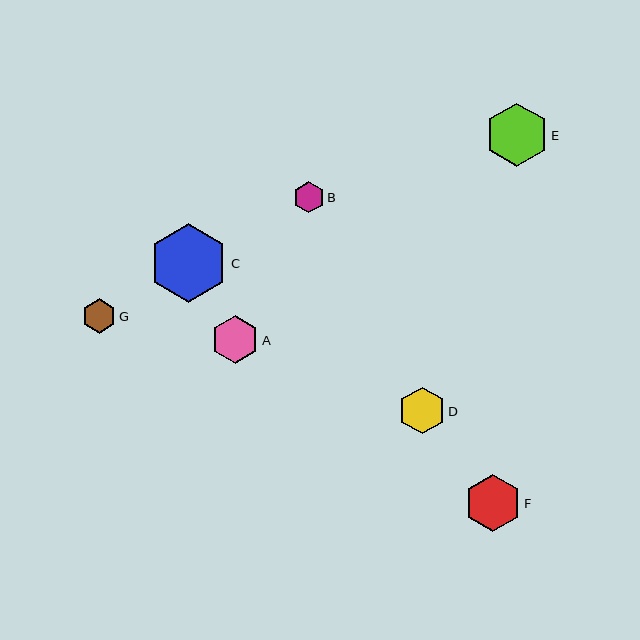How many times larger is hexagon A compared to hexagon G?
Hexagon A is approximately 1.4 times the size of hexagon G.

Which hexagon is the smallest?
Hexagon B is the smallest with a size of approximately 31 pixels.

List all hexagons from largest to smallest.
From largest to smallest: C, E, F, A, D, G, B.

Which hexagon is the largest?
Hexagon C is the largest with a size of approximately 78 pixels.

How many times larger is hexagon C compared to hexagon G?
Hexagon C is approximately 2.3 times the size of hexagon G.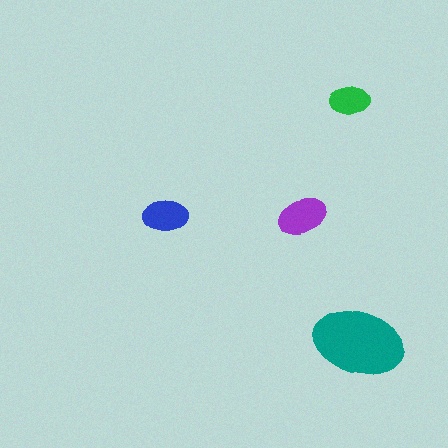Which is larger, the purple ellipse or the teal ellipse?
The teal one.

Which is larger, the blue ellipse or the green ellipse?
The blue one.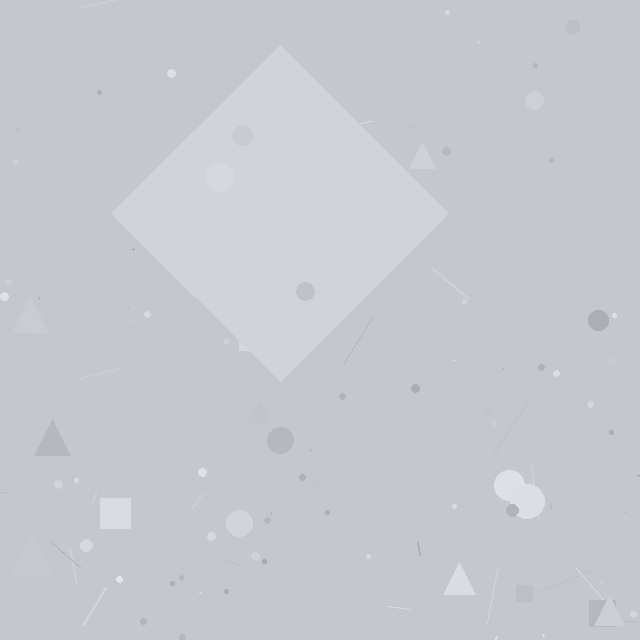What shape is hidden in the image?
A diamond is hidden in the image.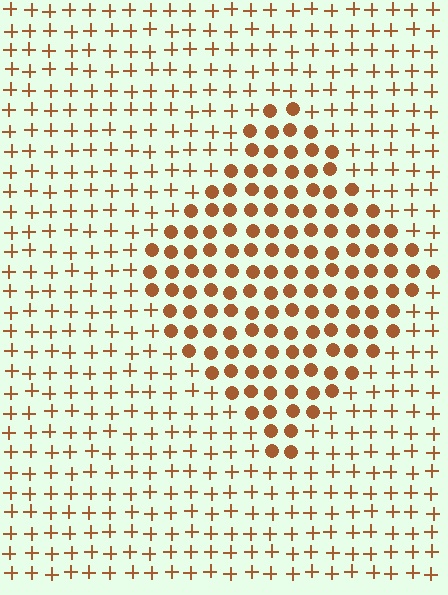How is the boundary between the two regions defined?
The boundary is defined by a change in element shape: circles inside vs. plus signs outside. All elements share the same color and spacing.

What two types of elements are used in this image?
The image uses circles inside the diamond region and plus signs outside it.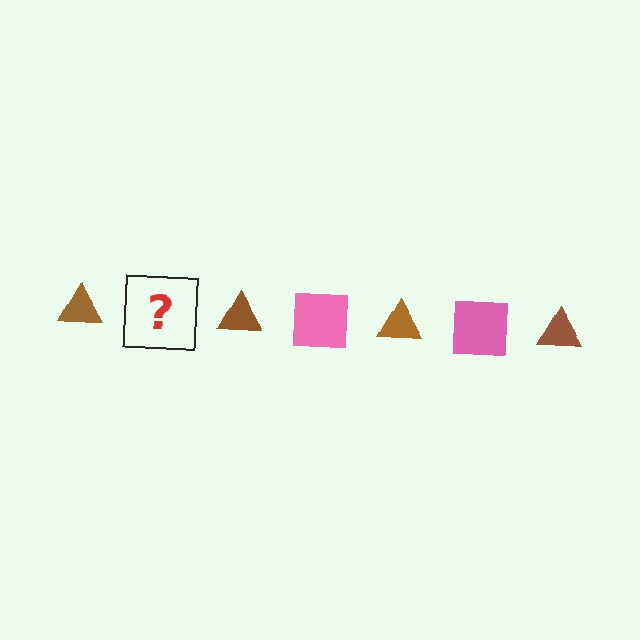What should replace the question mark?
The question mark should be replaced with a pink square.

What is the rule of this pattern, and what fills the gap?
The rule is that the pattern alternates between brown triangle and pink square. The gap should be filled with a pink square.